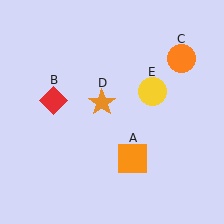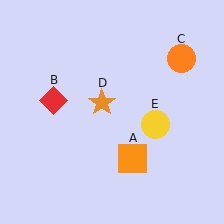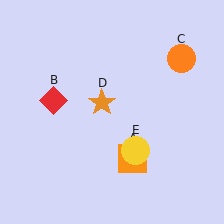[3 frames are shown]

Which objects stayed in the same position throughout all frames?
Orange square (object A) and red diamond (object B) and orange circle (object C) and orange star (object D) remained stationary.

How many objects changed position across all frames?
1 object changed position: yellow circle (object E).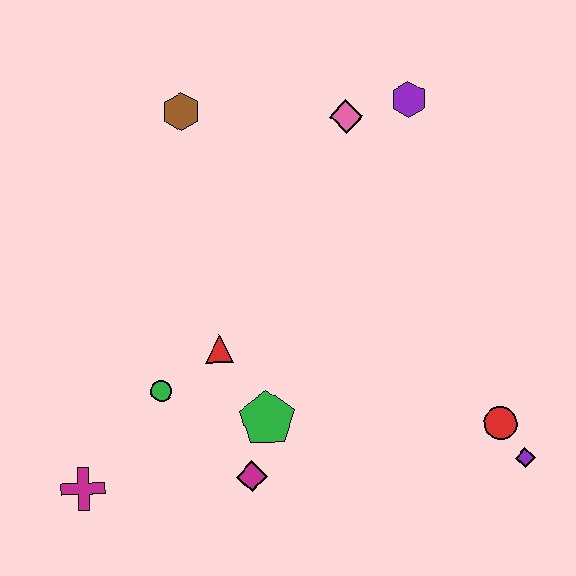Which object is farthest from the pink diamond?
The magenta cross is farthest from the pink diamond.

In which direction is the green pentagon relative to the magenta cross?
The green pentagon is to the right of the magenta cross.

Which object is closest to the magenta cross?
The green circle is closest to the magenta cross.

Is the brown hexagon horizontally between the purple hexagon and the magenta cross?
Yes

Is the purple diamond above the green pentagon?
No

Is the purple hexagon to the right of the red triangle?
Yes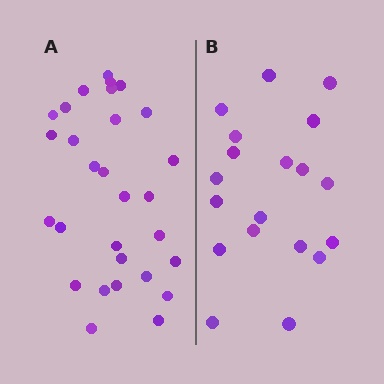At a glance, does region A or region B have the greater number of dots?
Region A (the left region) has more dots.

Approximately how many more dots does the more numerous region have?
Region A has roughly 10 or so more dots than region B.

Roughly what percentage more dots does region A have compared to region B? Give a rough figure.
About 55% more.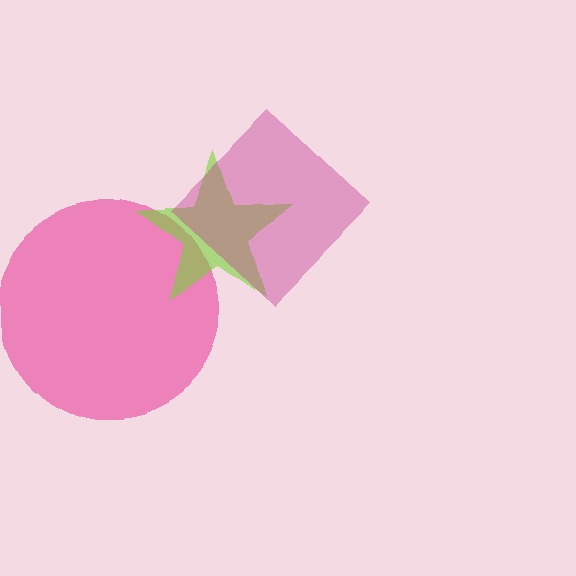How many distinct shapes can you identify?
There are 3 distinct shapes: a pink circle, a lime star, a magenta diamond.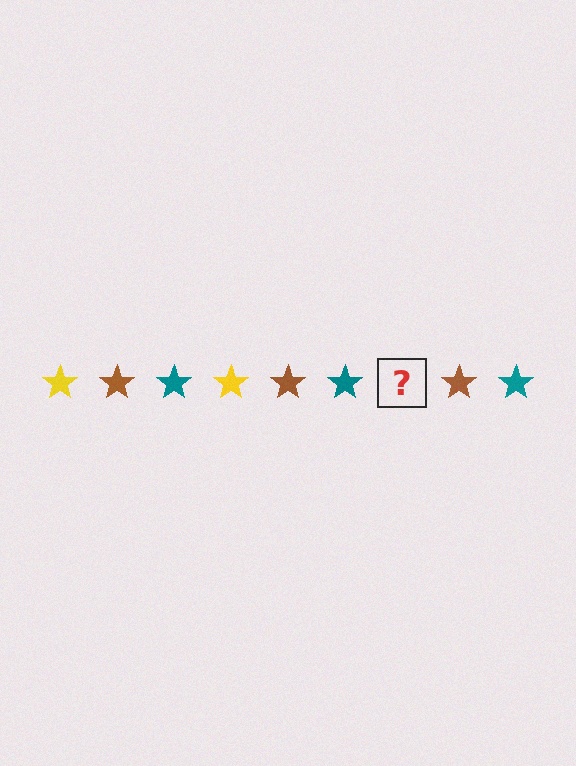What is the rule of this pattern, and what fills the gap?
The rule is that the pattern cycles through yellow, brown, teal stars. The gap should be filled with a yellow star.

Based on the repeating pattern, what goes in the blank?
The blank should be a yellow star.